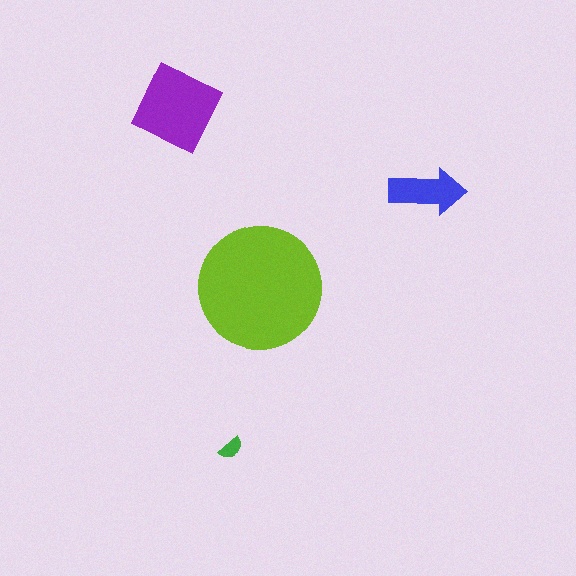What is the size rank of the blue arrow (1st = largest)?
3rd.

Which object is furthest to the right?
The blue arrow is rightmost.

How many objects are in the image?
There are 4 objects in the image.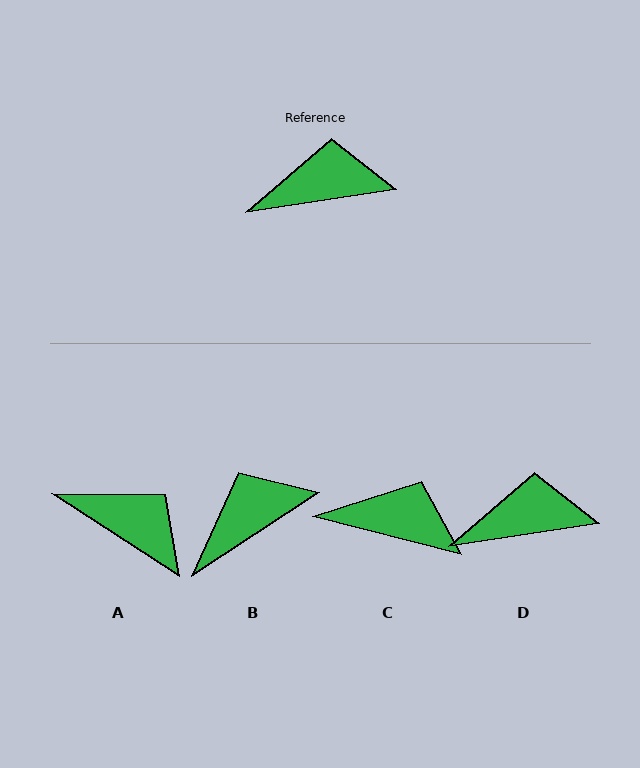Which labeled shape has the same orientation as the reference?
D.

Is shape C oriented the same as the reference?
No, it is off by about 23 degrees.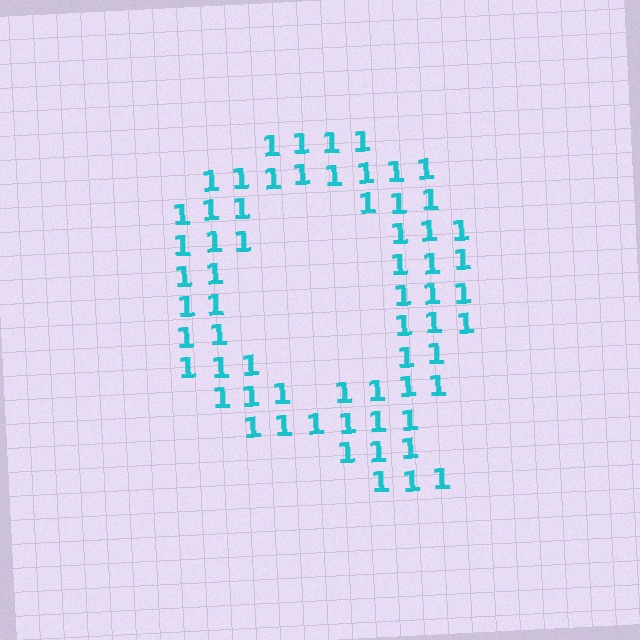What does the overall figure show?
The overall figure shows the letter Q.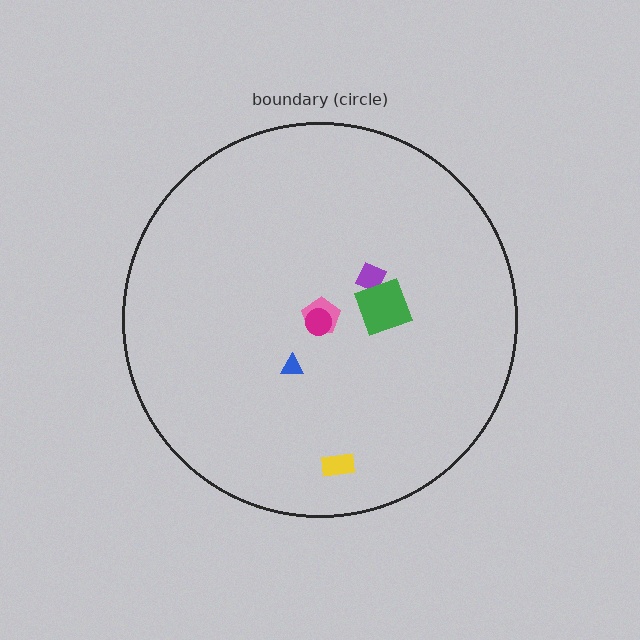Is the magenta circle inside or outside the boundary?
Inside.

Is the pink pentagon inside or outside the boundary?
Inside.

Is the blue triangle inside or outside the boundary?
Inside.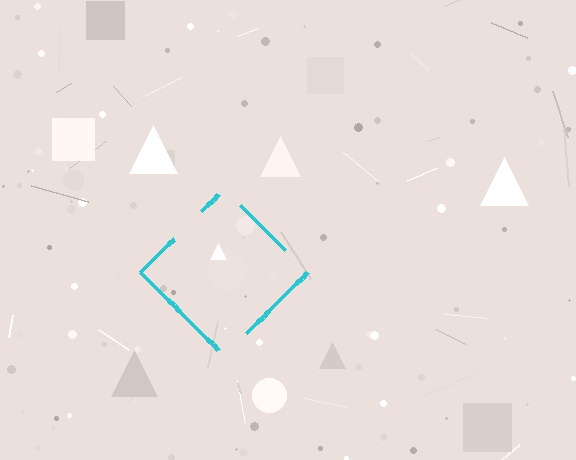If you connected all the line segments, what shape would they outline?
They would outline a diamond.